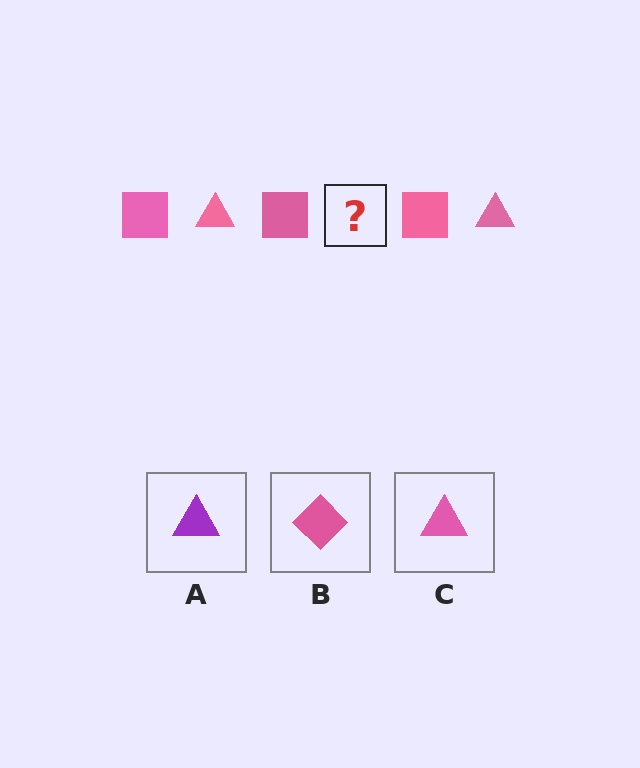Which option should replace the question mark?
Option C.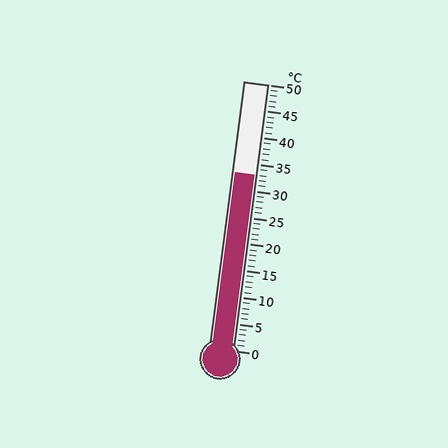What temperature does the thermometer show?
The thermometer shows approximately 33°C.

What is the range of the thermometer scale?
The thermometer scale ranges from 0°C to 50°C.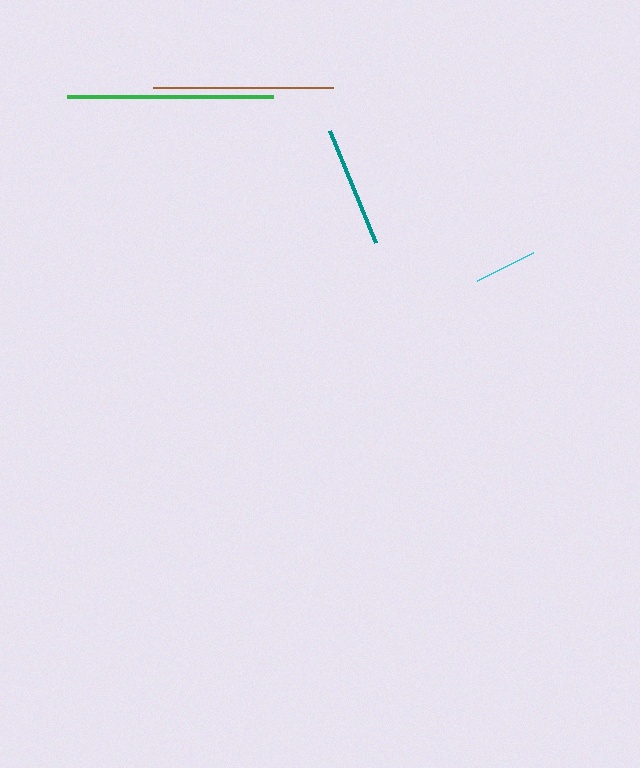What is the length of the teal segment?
The teal segment is approximately 121 pixels long.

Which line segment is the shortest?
The cyan line is the shortest at approximately 62 pixels.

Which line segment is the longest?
The green line is the longest at approximately 206 pixels.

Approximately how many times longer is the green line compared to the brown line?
The green line is approximately 1.1 times the length of the brown line.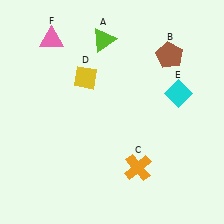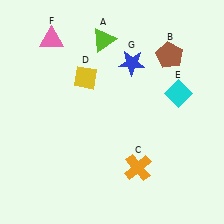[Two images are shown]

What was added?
A blue star (G) was added in Image 2.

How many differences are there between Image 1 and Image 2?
There is 1 difference between the two images.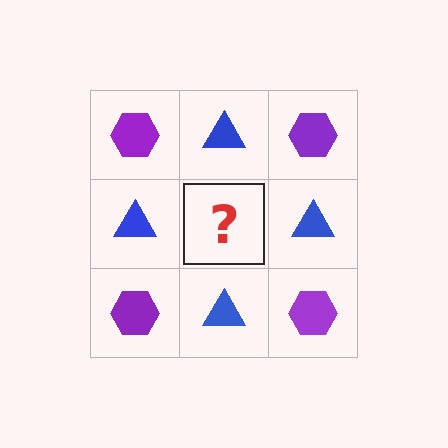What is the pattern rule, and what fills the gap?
The rule is that it alternates purple hexagon and blue triangle in a checkerboard pattern. The gap should be filled with a purple hexagon.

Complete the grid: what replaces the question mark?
The question mark should be replaced with a purple hexagon.